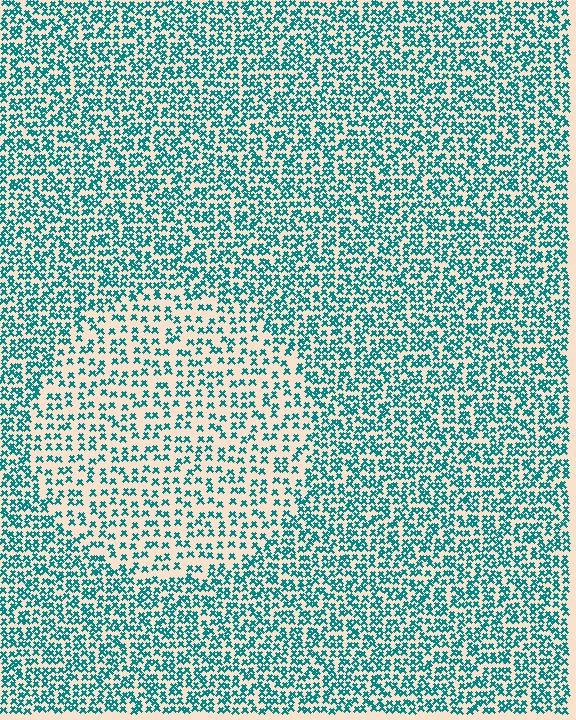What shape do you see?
I see a circle.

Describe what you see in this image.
The image contains small teal elements arranged at two different densities. A circle-shaped region is visible where the elements are less densely packed than the surrounding area.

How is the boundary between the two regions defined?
The boundary is defined by a change in element density (approximately 1.8x ratio). All elements are the same color, size, and shape.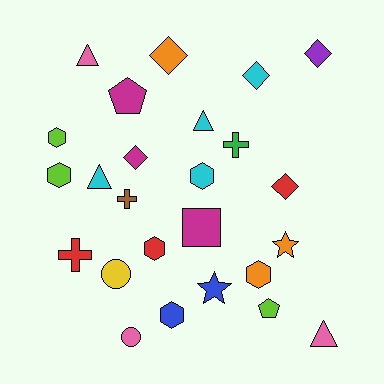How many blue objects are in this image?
There are 2 blue objects.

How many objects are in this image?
There are 25 objects.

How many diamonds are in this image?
There are 5 diamonds.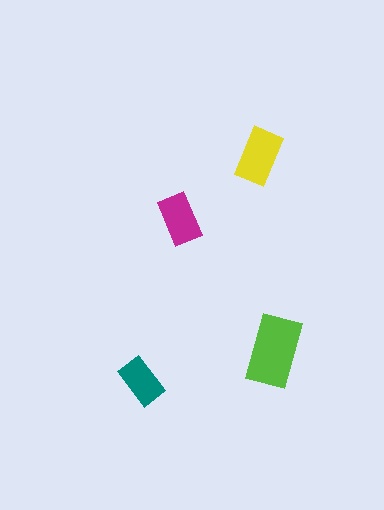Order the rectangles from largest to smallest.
the lime one, the yellow one, the magenta one, the teal one.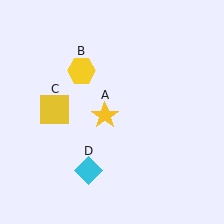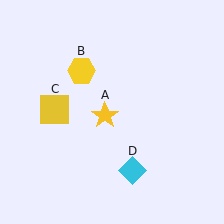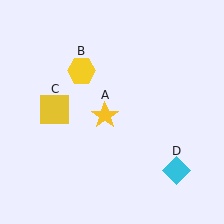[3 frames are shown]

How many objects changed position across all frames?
1 object changed position: cyan diamond (object D).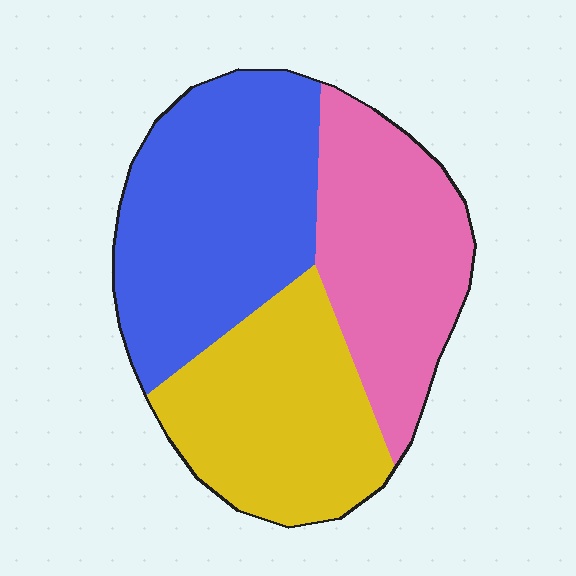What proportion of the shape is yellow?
Yellow covers 31% of the shape.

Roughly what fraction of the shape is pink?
Pink takes up about one third (1/3) of the shape.